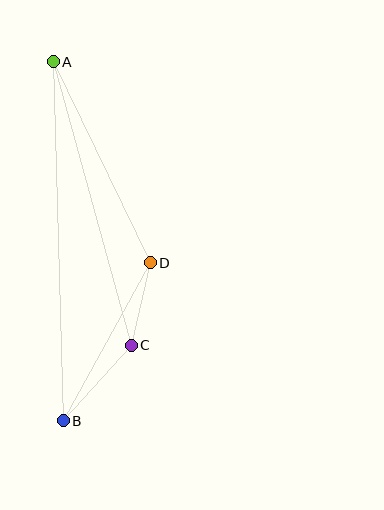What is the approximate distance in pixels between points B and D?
The distance between B and D is approximately 180 pixels.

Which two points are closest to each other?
Points C and D are closest to each other.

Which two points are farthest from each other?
Points A and B are farthest from each other.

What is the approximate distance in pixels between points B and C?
The distance between B and C is approximately 102 pixels.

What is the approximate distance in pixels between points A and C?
The distance between A and C is approximately 294 pixels.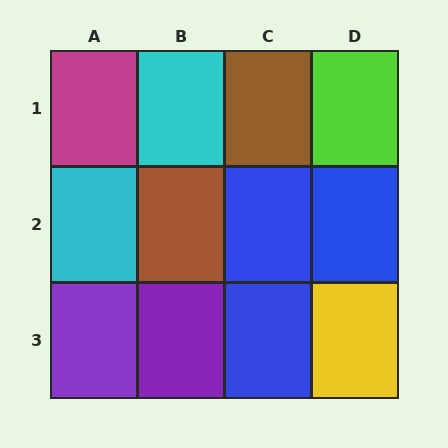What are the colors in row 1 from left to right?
Magenta, cyan, brown, lime.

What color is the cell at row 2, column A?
Cyan.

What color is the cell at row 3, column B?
Purple.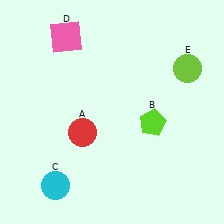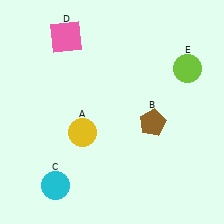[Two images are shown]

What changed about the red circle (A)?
In Image 1, A is red. In Image 2, it changed to yellow.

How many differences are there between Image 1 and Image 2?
There are 2 differences between the two images.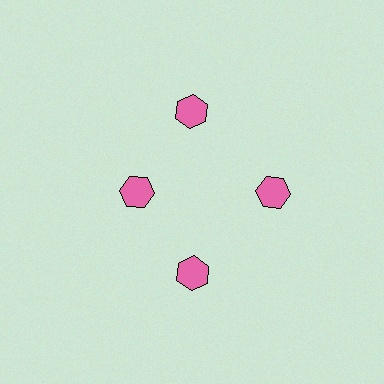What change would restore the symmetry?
The symmetry would be restored by moving it outward, back onto the ring so that all 4 hexagons sit at equal angles and equal distance from the center.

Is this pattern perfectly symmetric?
No. The 4 pink hexagons are arranged in a ring, but one element near the 9 o'clock position is pulled inward toward the center, breaking the 4-fold rotational symmetry.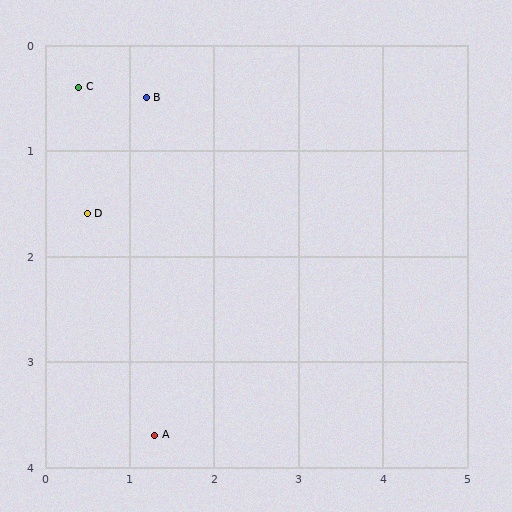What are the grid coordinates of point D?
Point D is at approximately (0.5, 1.6).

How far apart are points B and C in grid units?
Points B and C are about 0.8 grid units apart.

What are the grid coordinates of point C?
Point C is at approximately (0.4, 0.4).